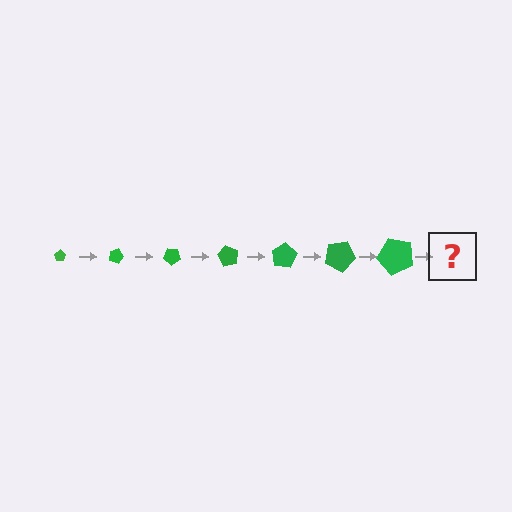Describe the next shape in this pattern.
It should be a pentagon, larger than the previous one and rotated 140 degrees from the start.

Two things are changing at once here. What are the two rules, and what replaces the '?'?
The two rules are that the pentagon grows larger each step and it rotates 20 degrees each step. The '?' should be a pentagon, larger than the previous one and rotated 140 degrees from the start.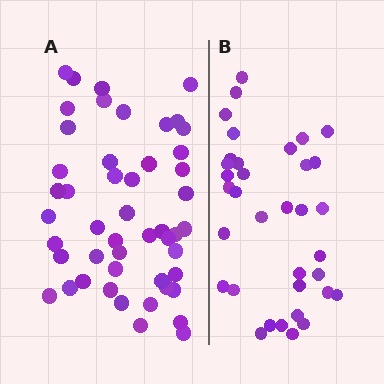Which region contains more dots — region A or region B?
Region A (the left region) has more dots.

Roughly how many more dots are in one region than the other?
Region A has approximately 15 more dots than region B.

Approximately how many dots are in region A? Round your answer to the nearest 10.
About 50 dots. (The exact count is 49, which rounds to 50.)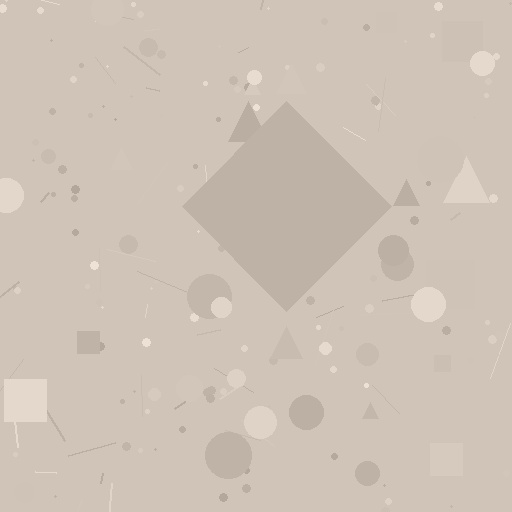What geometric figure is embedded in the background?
A diamond is embedded in the background.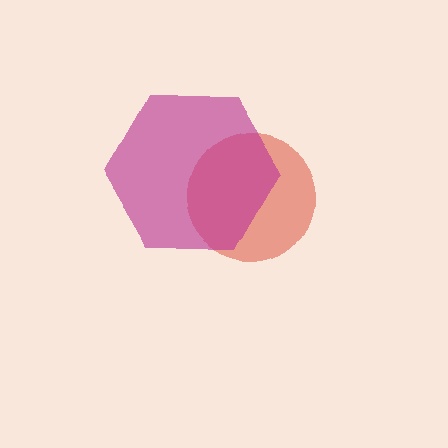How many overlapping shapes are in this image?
There are 2 overlapping shapes in the image.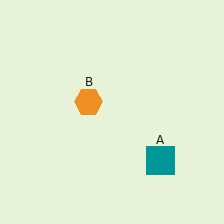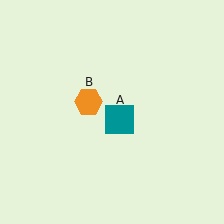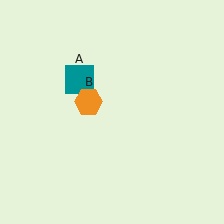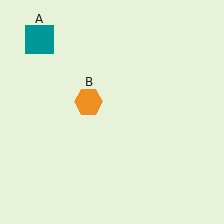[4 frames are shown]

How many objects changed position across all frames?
1 object changed position: teal square (object A).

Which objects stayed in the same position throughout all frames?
Orange hexagon (object B) remained stationary.